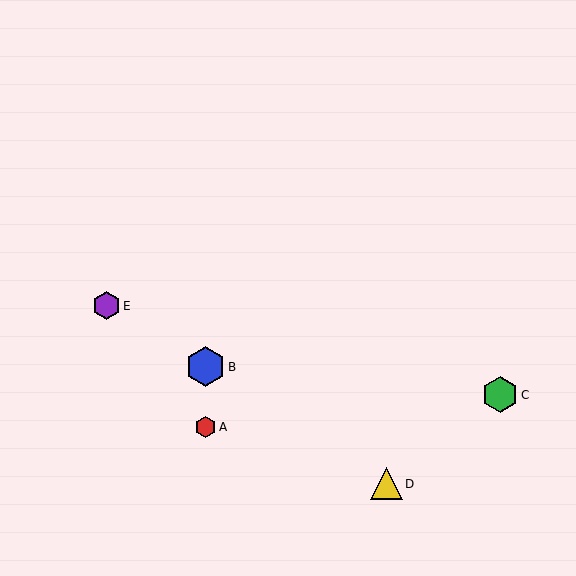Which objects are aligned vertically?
Objects A, B are aligned vertically.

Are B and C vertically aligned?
No, B is at x≈205 and C is at x≈500.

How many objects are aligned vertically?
2 objects (A, B) are aligned vertically.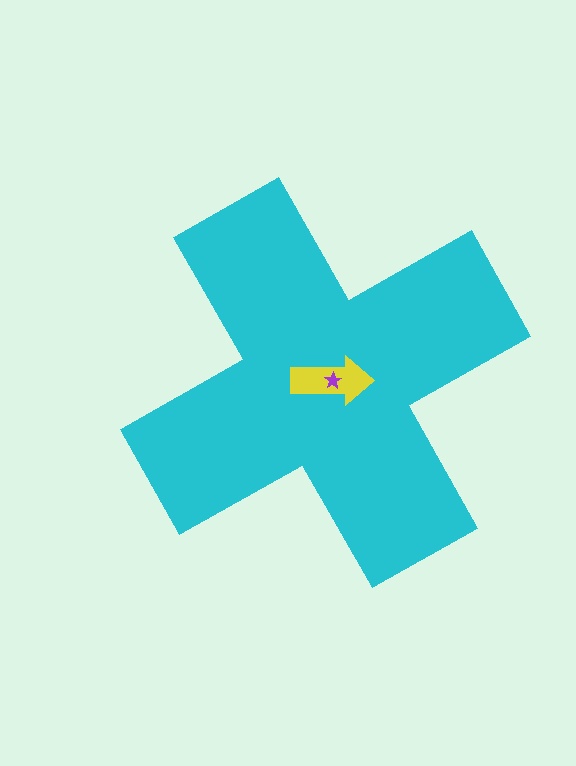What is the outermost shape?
The cyan cross.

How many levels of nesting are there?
3.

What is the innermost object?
The purple star.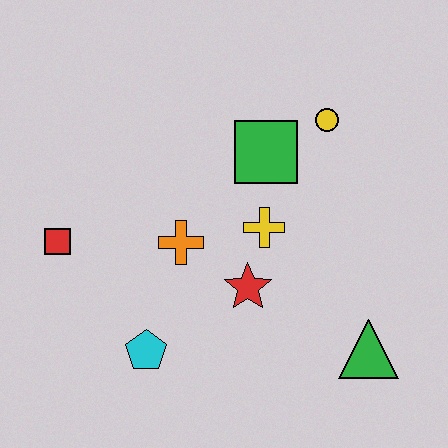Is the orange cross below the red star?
No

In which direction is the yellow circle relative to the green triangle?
The yellow circle is above the green triangle.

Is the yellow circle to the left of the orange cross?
No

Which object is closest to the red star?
The yellow cross is closest to the red star.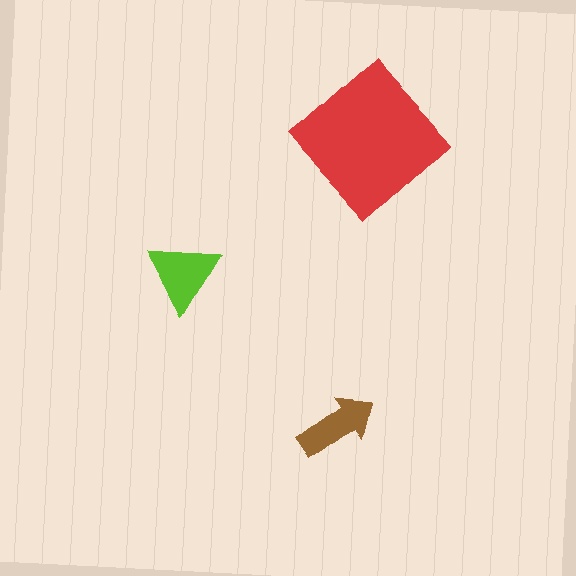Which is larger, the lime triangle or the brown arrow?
The lime triangle.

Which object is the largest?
The red diamond.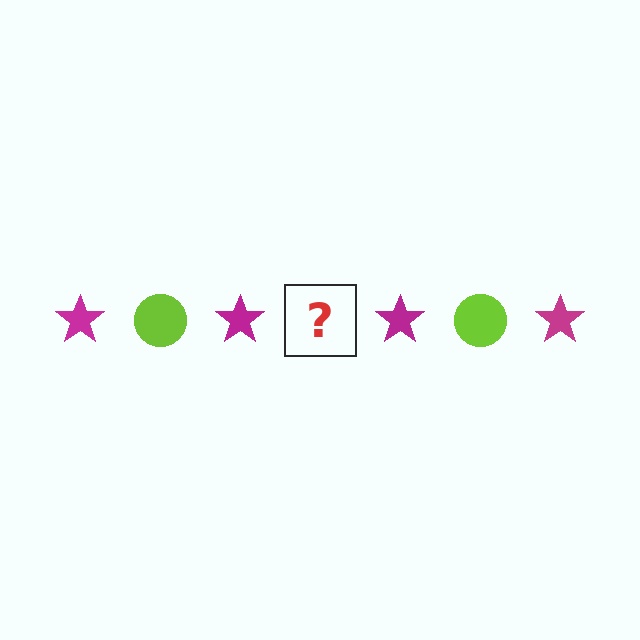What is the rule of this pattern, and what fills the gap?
The rule is that the pattern alternates between magenta star and lime circle. The gap should be filled with a lime circle.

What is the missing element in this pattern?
The missing element is a lime circle.